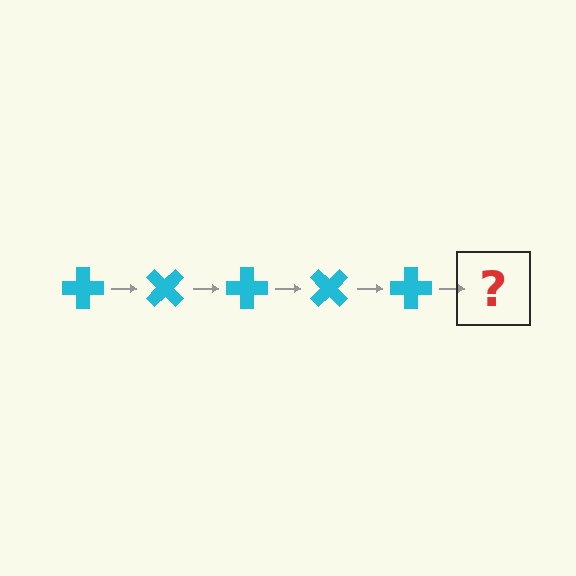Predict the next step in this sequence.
The next step is a cyan cross rotated 225 degrees.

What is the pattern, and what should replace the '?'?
The pattern is that the cross rotates 45 degrees each step. The '?' should be a cyan cross rotated 225 degrees.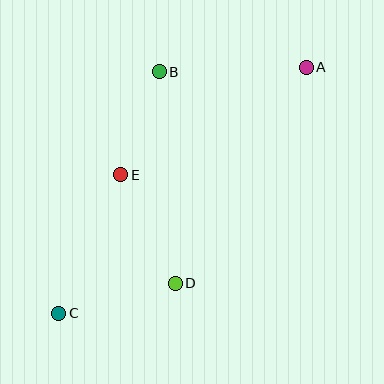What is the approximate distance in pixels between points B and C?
The distance between B and C is approximately 262 pixels.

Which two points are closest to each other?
Points B and E are closest to each other.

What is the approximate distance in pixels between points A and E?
The distance between A and E is approximately 214 pixels.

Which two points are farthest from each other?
Points A and C are farthest from each other.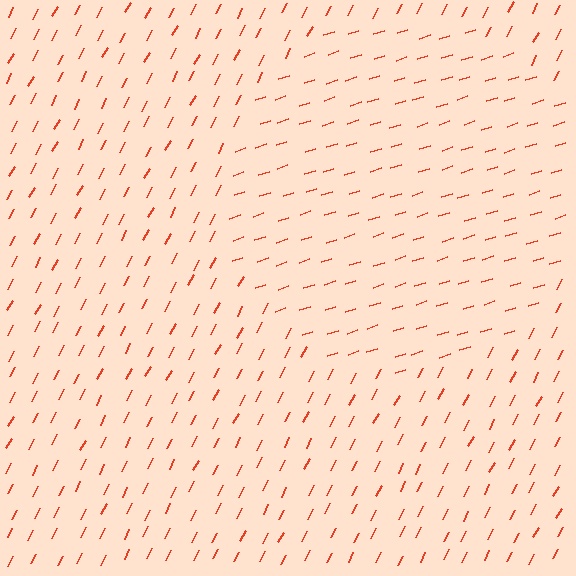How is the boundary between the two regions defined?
The boundary is defined purely by a change in line orientation (approximately 45 degrees difference). All lines are the same color and thickness.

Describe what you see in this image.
The image is filled with small red line segments. A circle region in the image has lines oriented differently from the surrounding lines, creating a visible texture boundary.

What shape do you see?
I see a circle.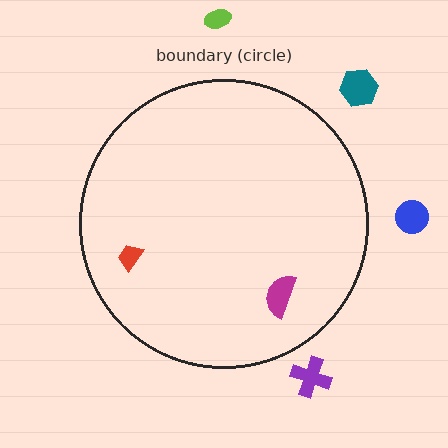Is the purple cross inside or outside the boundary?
Outside.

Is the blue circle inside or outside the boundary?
Outside.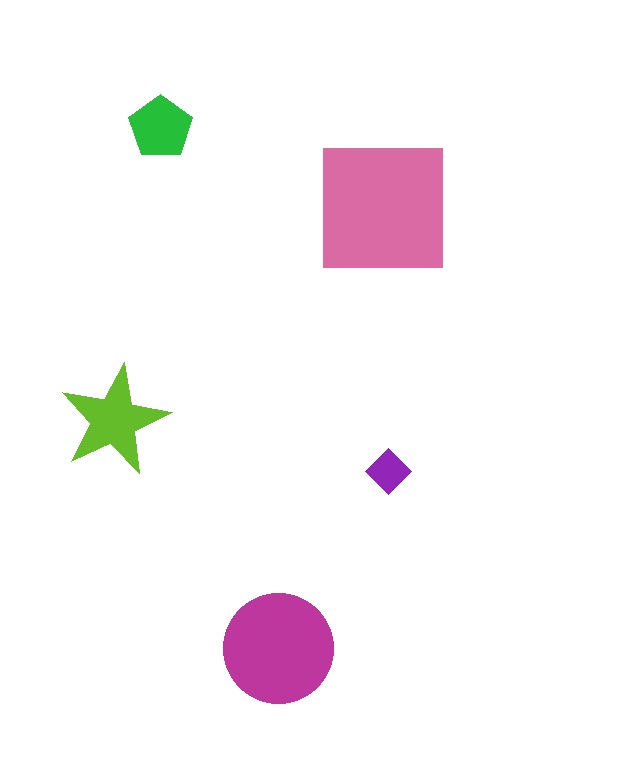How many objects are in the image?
There are 5 objects in the image.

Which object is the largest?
The pink square.